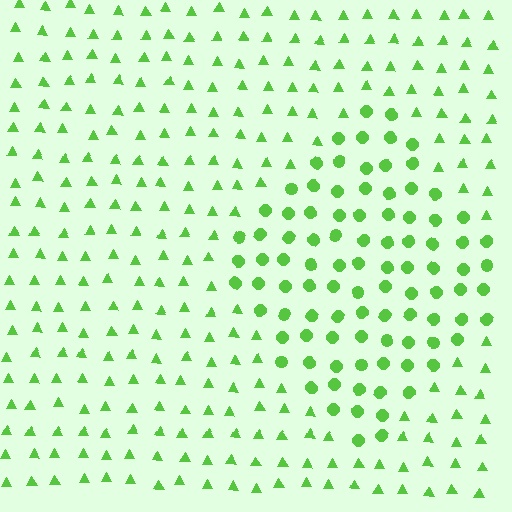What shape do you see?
I see a diamond.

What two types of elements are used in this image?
The image uses circles inside the diamond region and triangles outside it.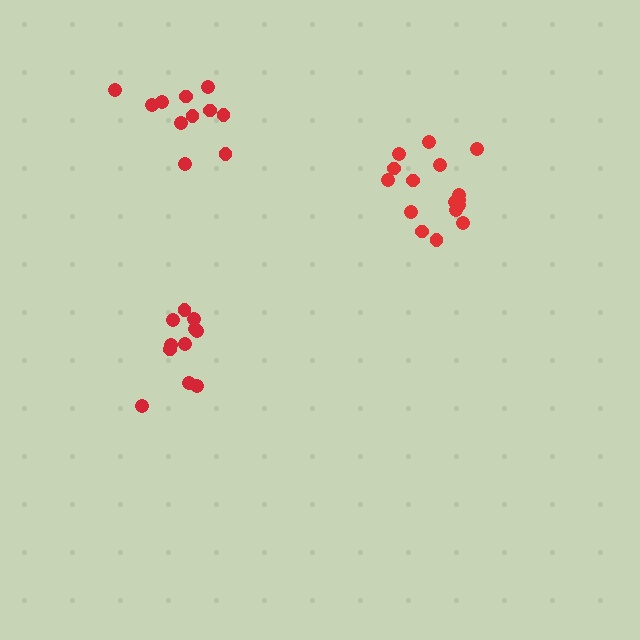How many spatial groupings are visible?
There are 3 spatial groupings.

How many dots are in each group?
Group 1: 16 dots, Group 2: 11 dots, Group 3: 11 dots (38 total).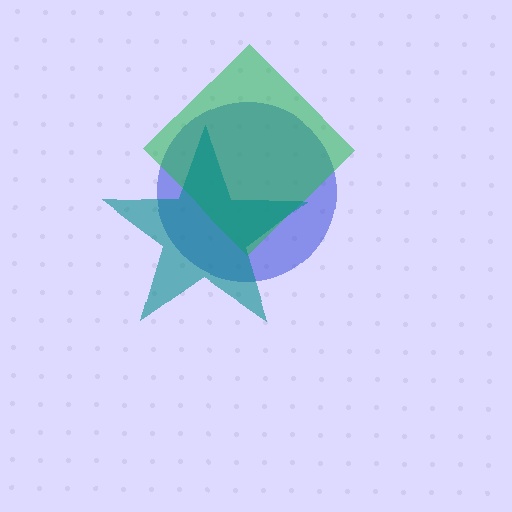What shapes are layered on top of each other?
The layered shapes are: a blue circle, a green diamond, a teal star.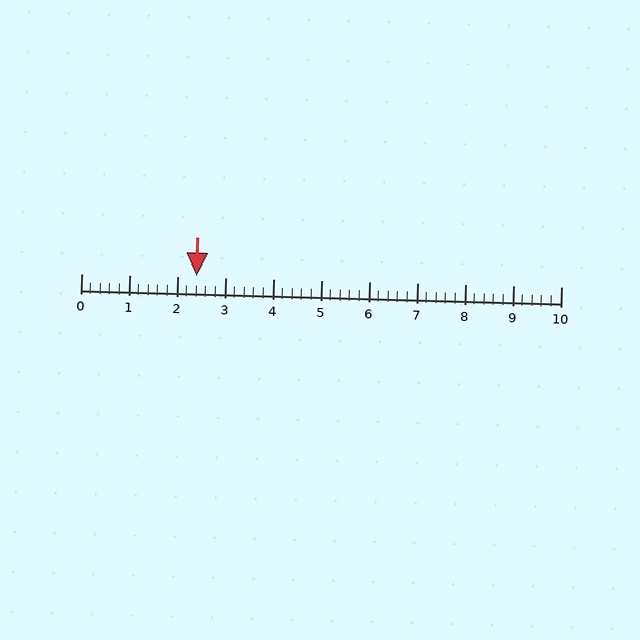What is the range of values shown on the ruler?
The ruler shows values from 0 to 10.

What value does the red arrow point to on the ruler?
The red arrow points to approximately 2.4.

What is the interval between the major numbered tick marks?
The major tick marks are spaced 1 units apart.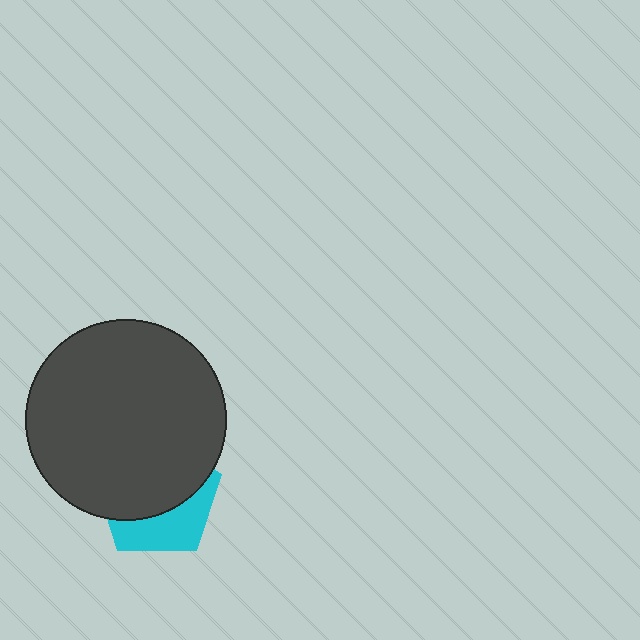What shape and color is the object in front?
The object in front is a dark gray circle.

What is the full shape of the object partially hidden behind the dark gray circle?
The partially hidden object is a cyan pentagon.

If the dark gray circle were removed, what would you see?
You would see the complete cyan pentagon.